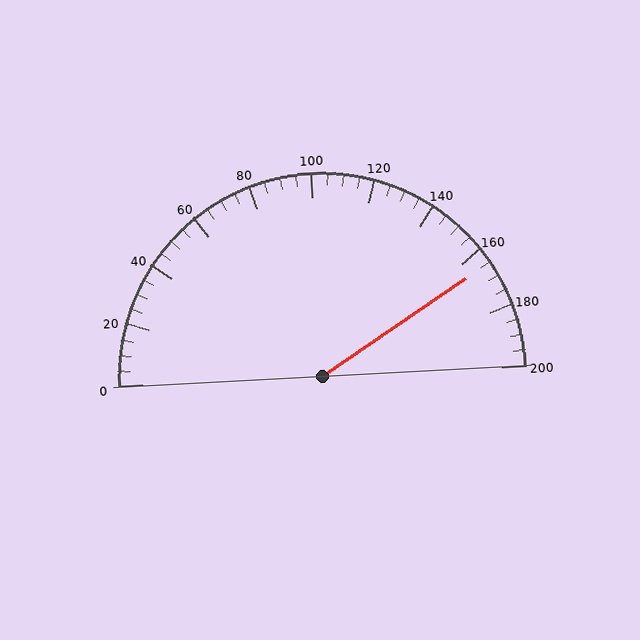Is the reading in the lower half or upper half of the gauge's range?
The reading is in the upper half of the range (0 to 200).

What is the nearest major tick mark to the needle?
The nearest major tick mark is 160.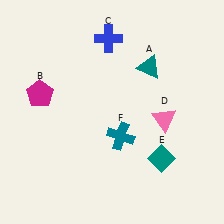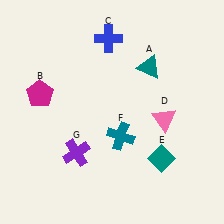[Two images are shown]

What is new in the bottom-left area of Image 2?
A purple cross (G) was added in the bottom-left area of Image 2.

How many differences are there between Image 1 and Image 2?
There is 1 difference between the two images.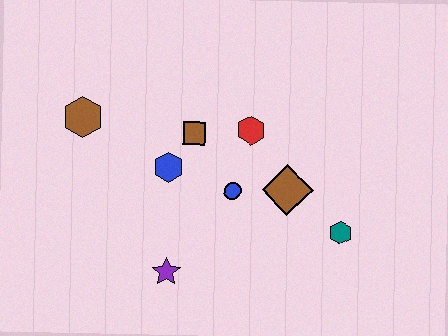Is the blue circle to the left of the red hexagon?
Yes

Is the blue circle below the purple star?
No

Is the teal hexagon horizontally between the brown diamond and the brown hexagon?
No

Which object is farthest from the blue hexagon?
The teal hexagon is farthest from the blue hexagon.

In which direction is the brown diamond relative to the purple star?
The brown diamond is to the right of the purple star.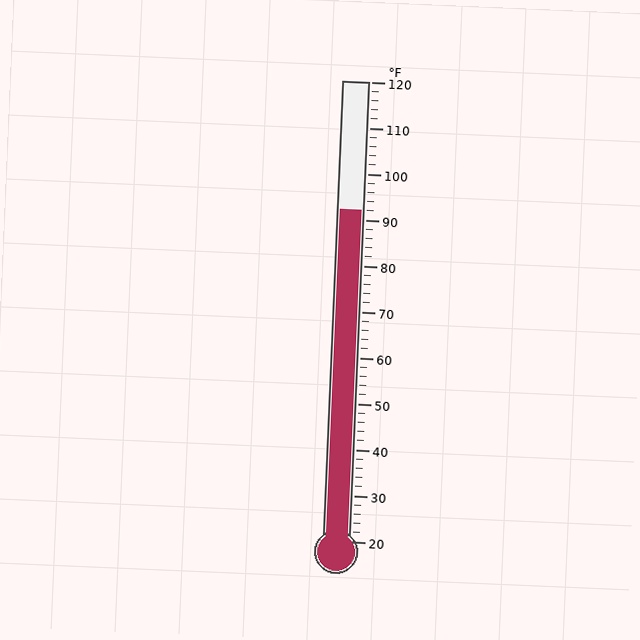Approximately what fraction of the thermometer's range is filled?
The thermometer is filled to approximately 70% of its range.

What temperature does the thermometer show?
The thermometer shows approximately 92°F.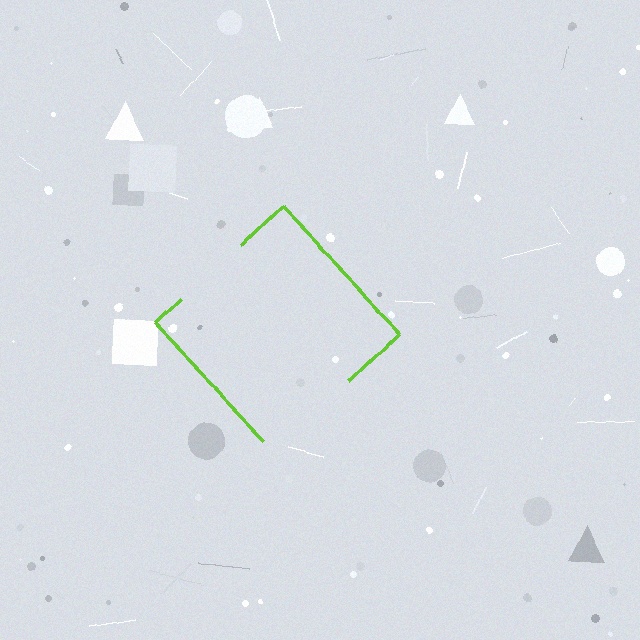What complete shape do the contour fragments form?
The contour fragments form a diamond.